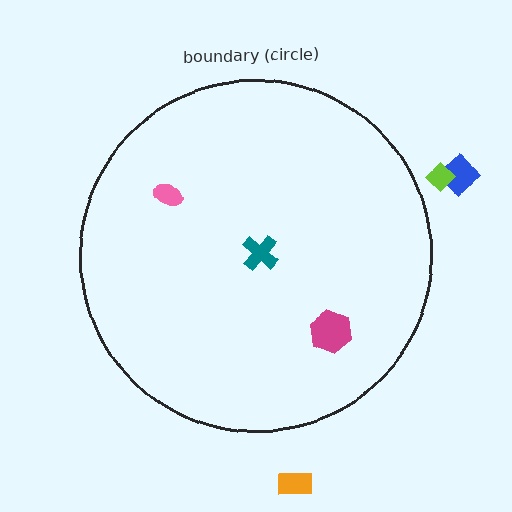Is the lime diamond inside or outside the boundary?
Outside.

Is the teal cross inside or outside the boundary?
Inside.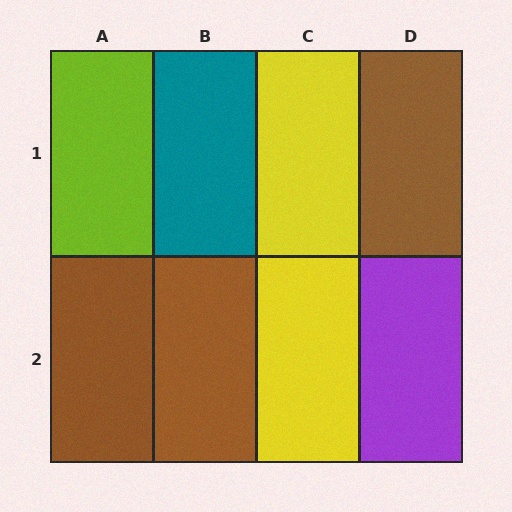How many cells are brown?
3 cells are brown.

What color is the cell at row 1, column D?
Brown.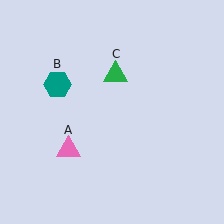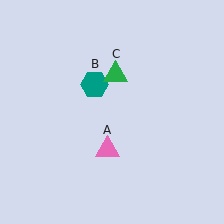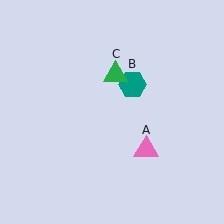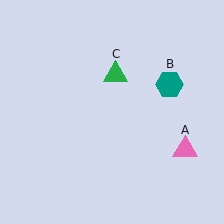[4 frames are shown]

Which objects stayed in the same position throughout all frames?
Green triangle (object C) remained stationary.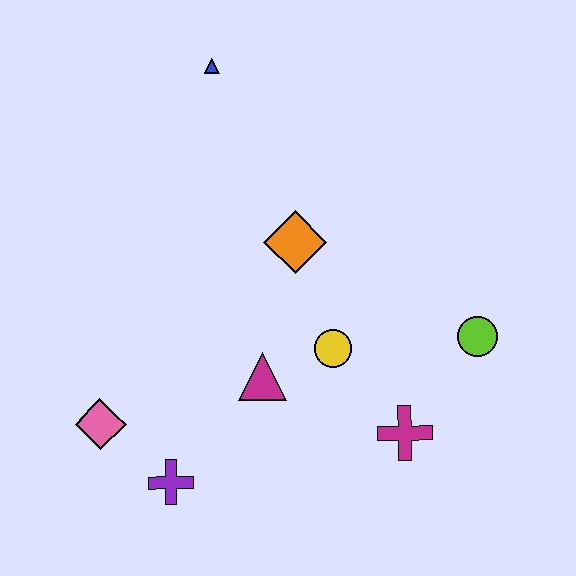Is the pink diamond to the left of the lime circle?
Yes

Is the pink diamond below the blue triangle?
Yes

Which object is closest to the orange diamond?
The yellow circle is closest to the orange diamond.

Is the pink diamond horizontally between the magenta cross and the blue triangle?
No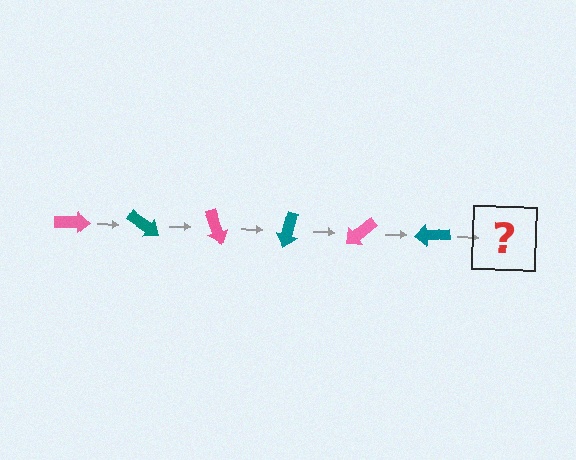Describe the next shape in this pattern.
It should be a pink arrow, rotated 210 degrees from the start.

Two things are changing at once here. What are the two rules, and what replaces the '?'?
The two rules are that it rotates 35 degrees each step and the color cycles through pink and teal. The '?' should be a pink arrow, rotated 210 degrees from the start.